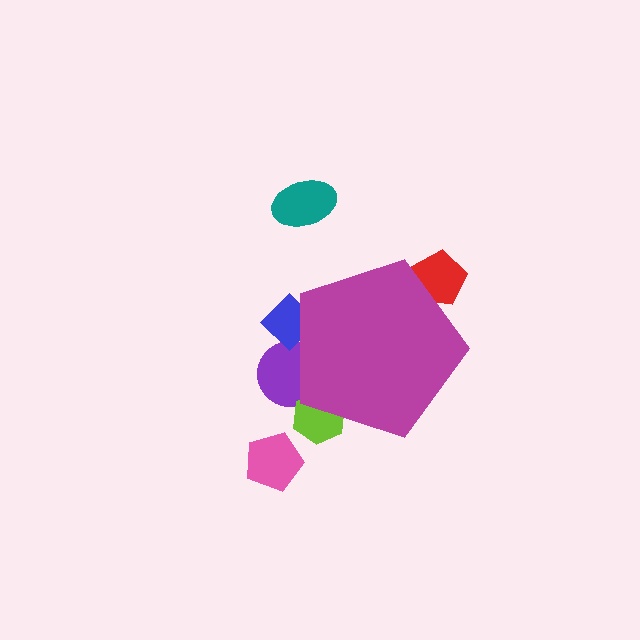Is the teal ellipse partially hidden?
No, the teal ellipse is fully visible.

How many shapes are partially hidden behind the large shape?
4 shapes are partially hidden.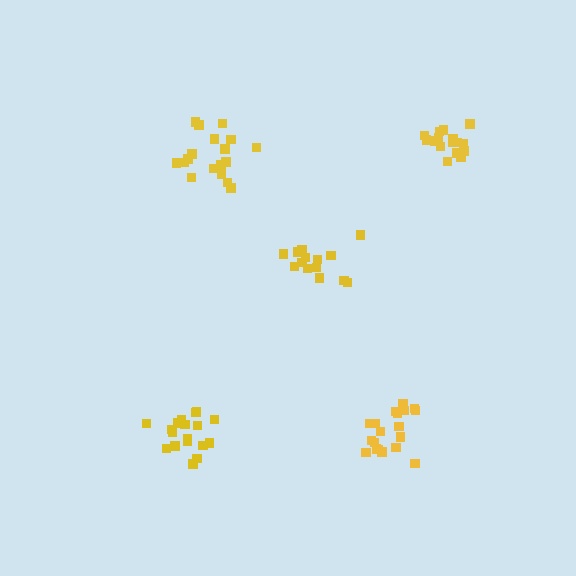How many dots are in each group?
Group 1: 16 dots, Group 2: 19 dots, Group 3: 18 dots, Group 4: 14 dots, Group 5: 18 dots (85 total).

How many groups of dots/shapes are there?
There are 5 groups.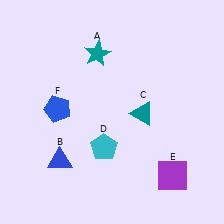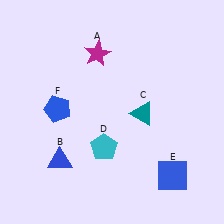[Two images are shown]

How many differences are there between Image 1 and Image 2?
There are 2 differences between the two images.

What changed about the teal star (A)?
In Image 1, A is teal. In Image 2, it changed to magenta.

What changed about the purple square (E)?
In Image 1, E is purple. In Image 2, it changed to blue.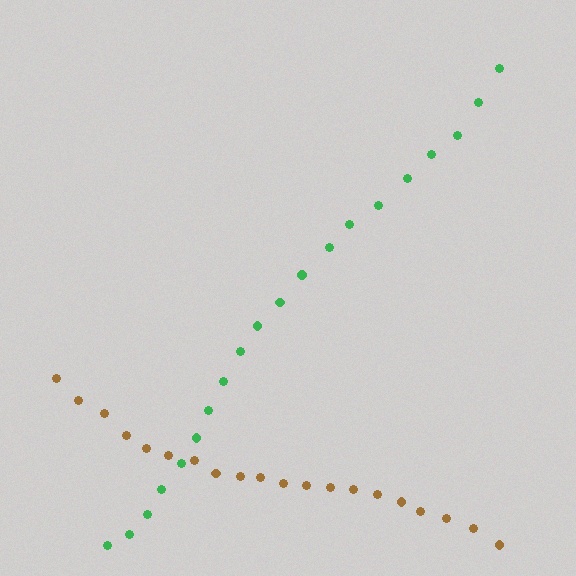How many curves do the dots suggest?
There are 2 distinct paths.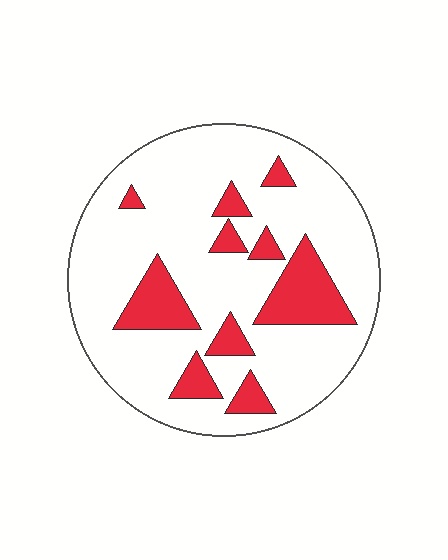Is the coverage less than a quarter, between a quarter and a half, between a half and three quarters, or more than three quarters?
Less than a quarter.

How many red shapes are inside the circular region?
10.